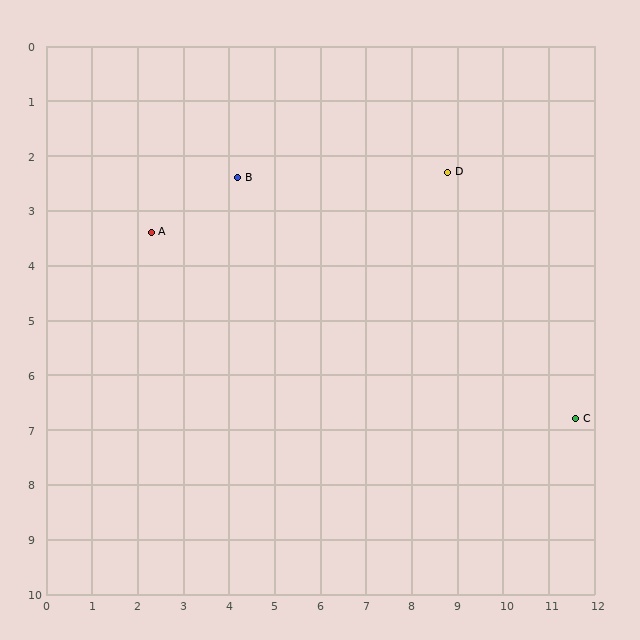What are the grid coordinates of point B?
Point B is at approximately (4.2, 2.4).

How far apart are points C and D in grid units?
Points C and D are about 5.3 grid units apart.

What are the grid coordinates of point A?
Point A is at approximately (2.3, 3.4).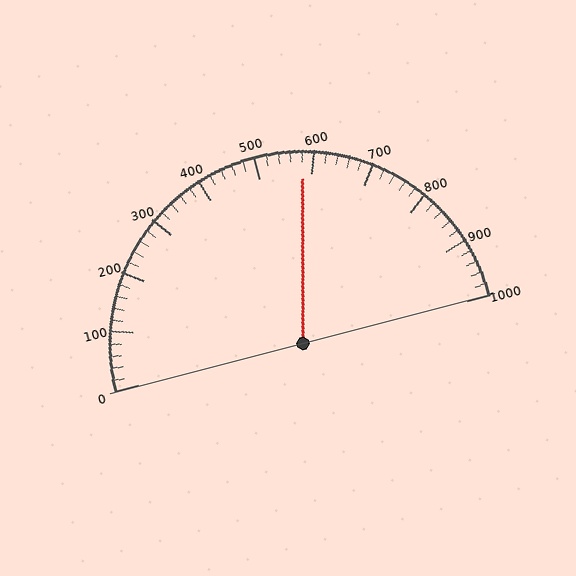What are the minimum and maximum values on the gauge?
The gauge ranges from 0 to 1000.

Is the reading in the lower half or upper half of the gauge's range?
The reading is in the upper half of the range (0 to 1000).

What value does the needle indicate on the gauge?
The needle indicates approximately 580.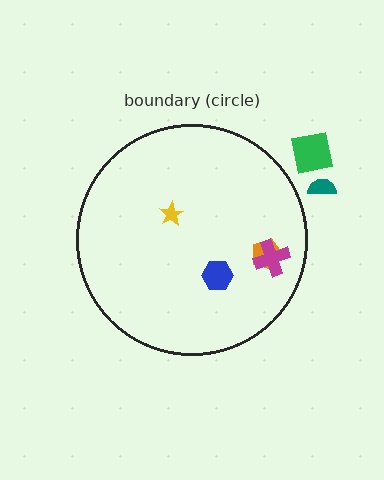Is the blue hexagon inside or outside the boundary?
Inside.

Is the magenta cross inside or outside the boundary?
Inside.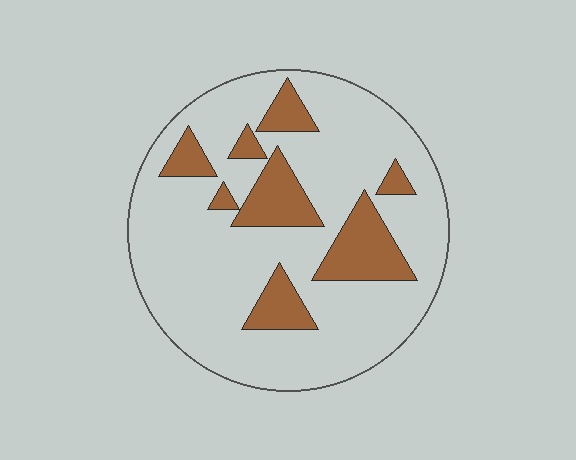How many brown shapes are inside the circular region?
8.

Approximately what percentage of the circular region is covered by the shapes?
Approximately 20%.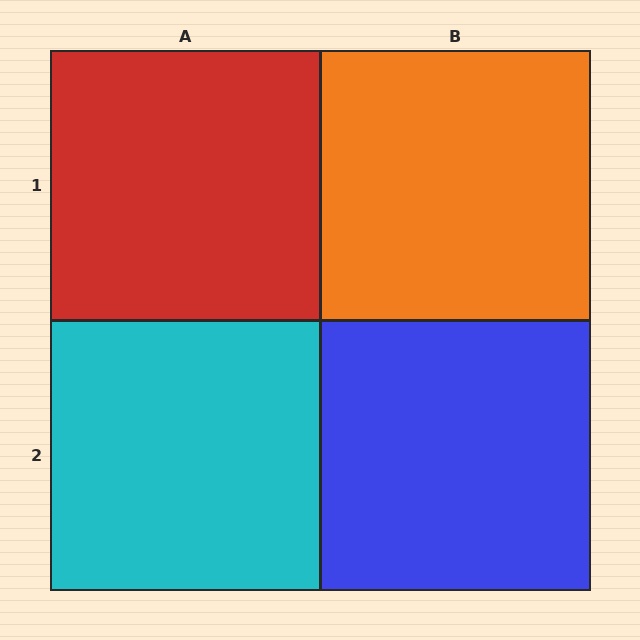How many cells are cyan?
1 cell is cyan.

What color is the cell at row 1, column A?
Red.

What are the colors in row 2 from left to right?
Cyan, blue.